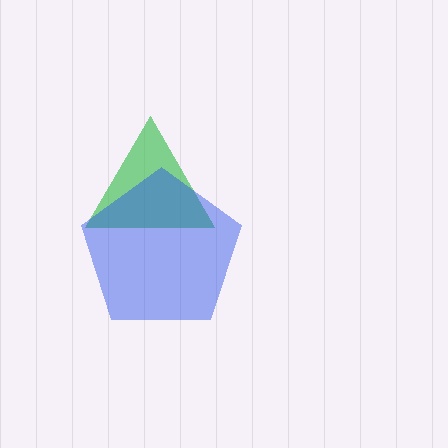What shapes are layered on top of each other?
The layered shapes are: a green triangle, a blue pentagon.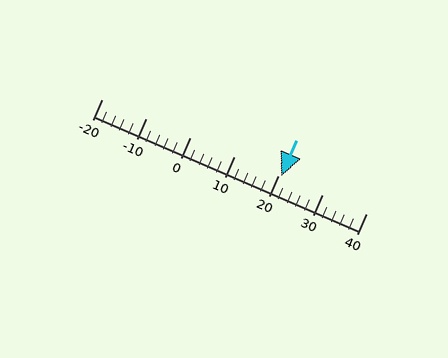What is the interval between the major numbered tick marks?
The major tick marks are spaced 10 units apart.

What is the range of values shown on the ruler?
The ruler shows values from -20 to 40.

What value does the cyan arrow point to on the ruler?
The cyan arrow points to approximately 21.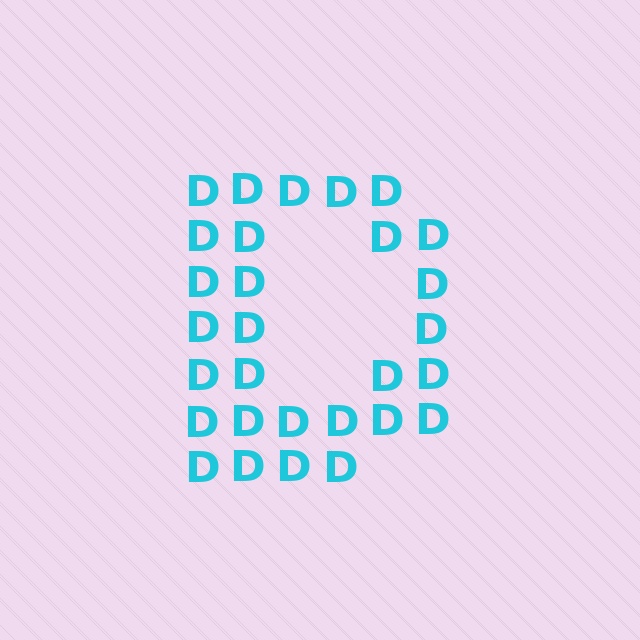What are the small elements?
The small elements are letter D's.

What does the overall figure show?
The overall figure shows the letter D.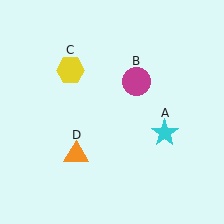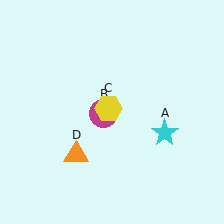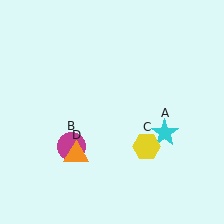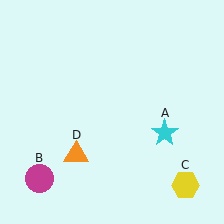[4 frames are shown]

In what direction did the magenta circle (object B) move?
The magenta circle (object B) moved down and to the left.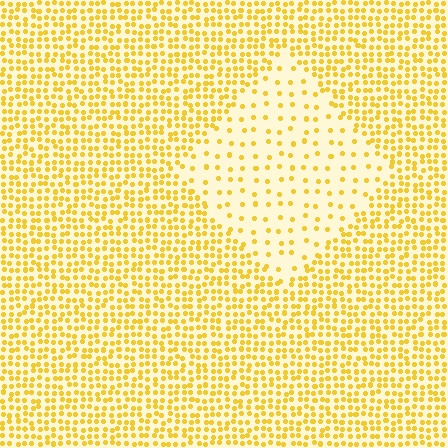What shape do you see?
I see a diamond.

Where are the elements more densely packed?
The elements are more densely packed outside the diamond boundary.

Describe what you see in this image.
The image contains small yellow elements arranged at two different densities. A diamond-shaped region is visible where the elements are less densely packed than the surrounding area.